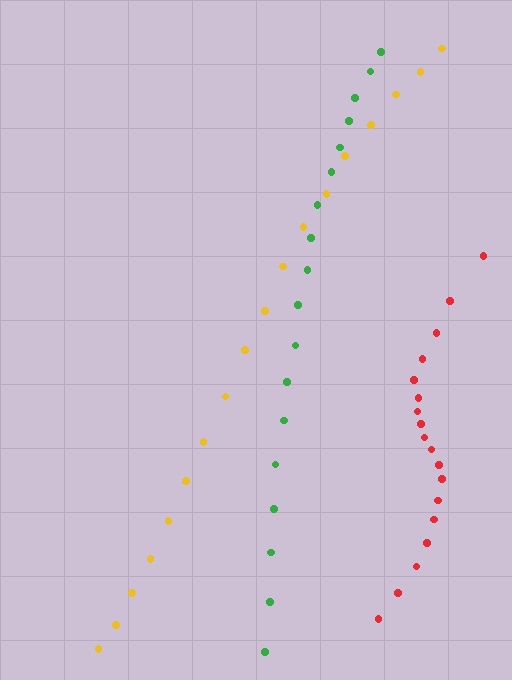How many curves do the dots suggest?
There are 3 distinct paths.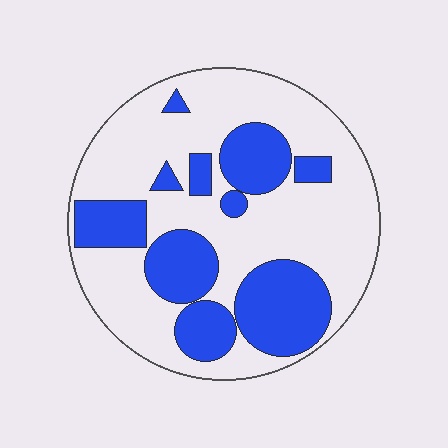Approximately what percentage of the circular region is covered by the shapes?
Approximately 35%.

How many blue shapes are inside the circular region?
10.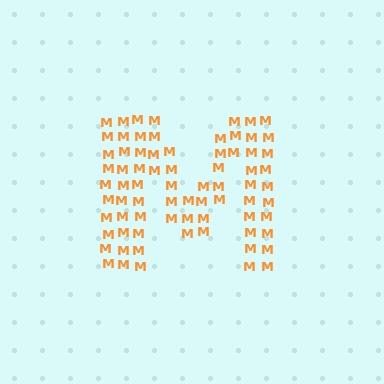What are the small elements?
The small elements are letter M's.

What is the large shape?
The large shape is the letter M.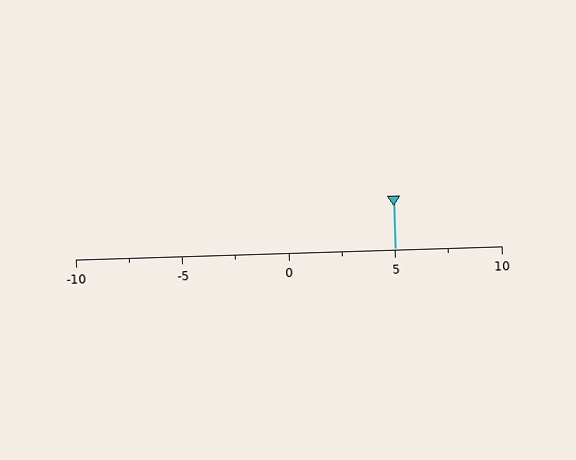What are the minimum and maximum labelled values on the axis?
The axis runs from -10 to 10.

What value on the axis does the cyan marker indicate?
The marker indicates approximately 5.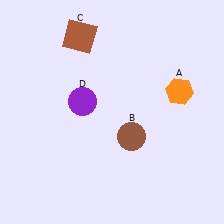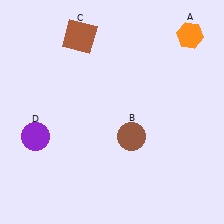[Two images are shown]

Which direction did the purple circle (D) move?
The purple circle (D) moved left.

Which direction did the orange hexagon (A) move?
The orange hexagon (A) moved up.